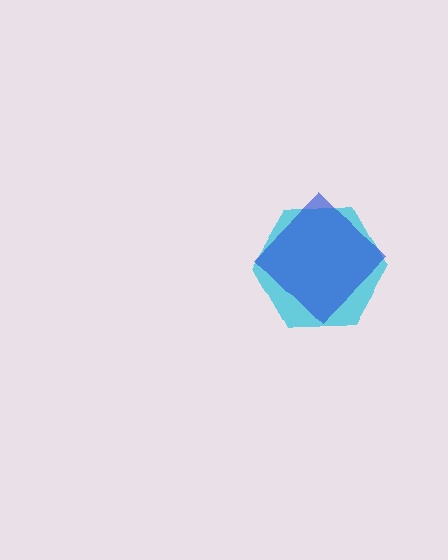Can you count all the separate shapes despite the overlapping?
Yes, there are 2 separate shapes.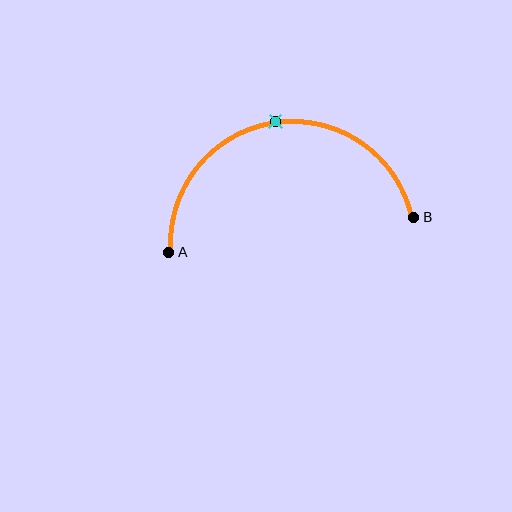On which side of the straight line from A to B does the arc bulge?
The arc bulges above the straight line connecting A and B.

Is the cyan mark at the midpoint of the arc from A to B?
Yes. The cyan mark lies on the arc at equal arc-length from both A and B — it is the arc midpoint.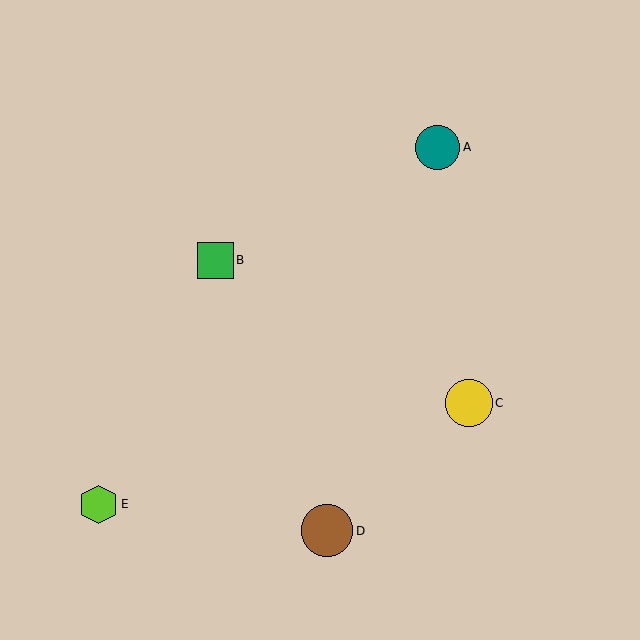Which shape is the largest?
The brown circle (labeled D) is the largest.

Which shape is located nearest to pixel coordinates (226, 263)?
The green square (labeled B) at (215, 260) is nearest to that location.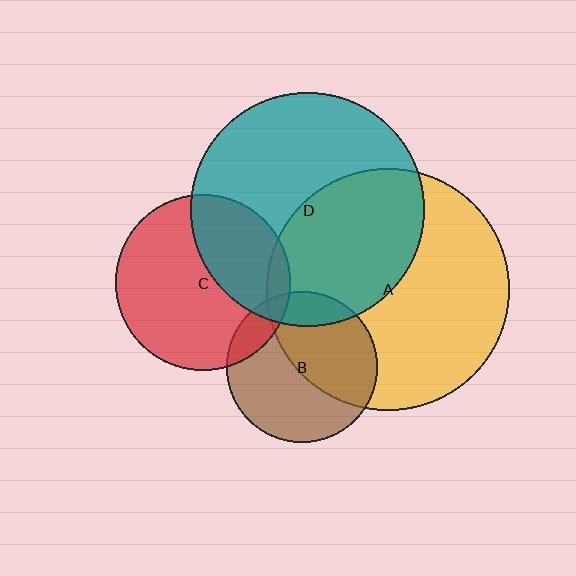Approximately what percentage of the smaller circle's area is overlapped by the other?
Approximately 15%.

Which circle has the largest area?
Circle A (yellow).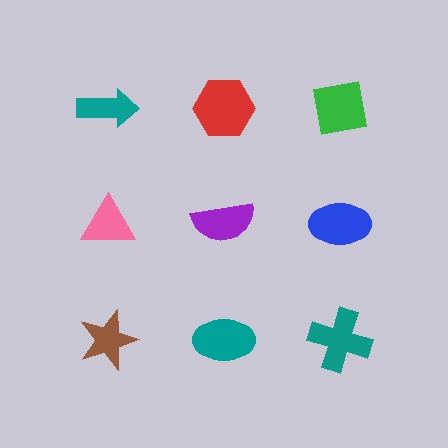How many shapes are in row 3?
3 shapes.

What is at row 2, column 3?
A blue ellipse.